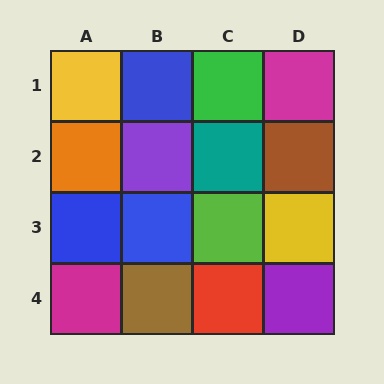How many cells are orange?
1 cell is orange.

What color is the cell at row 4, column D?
Purple.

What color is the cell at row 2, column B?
Purple.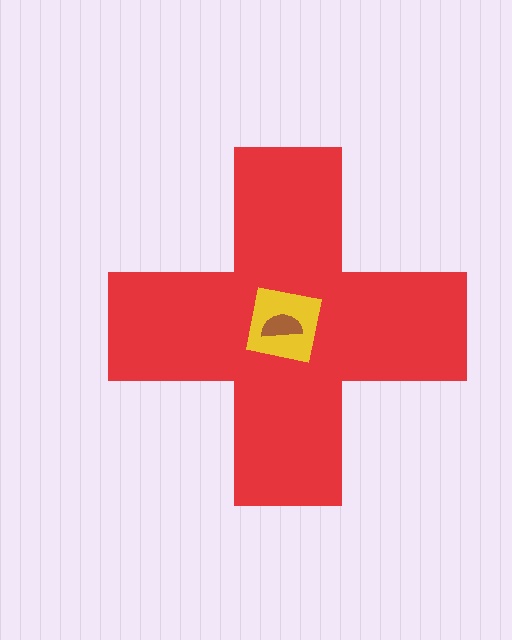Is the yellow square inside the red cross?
Yes.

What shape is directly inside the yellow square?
The brown semicircle.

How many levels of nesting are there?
3.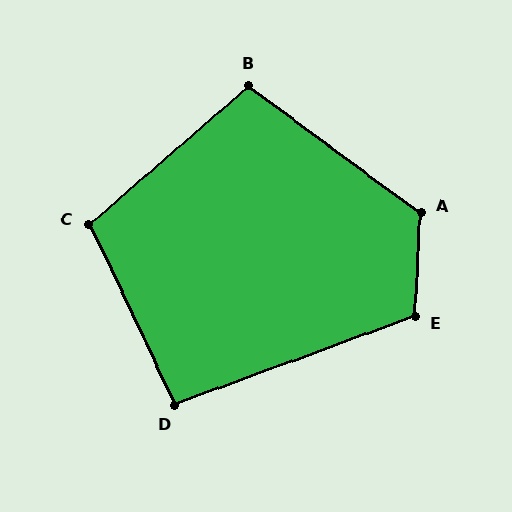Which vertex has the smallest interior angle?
D, at approximately 95 degrees.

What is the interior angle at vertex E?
Approximately 113 degrees (obtuse).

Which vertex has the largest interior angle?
A, at approximately 123 degrees.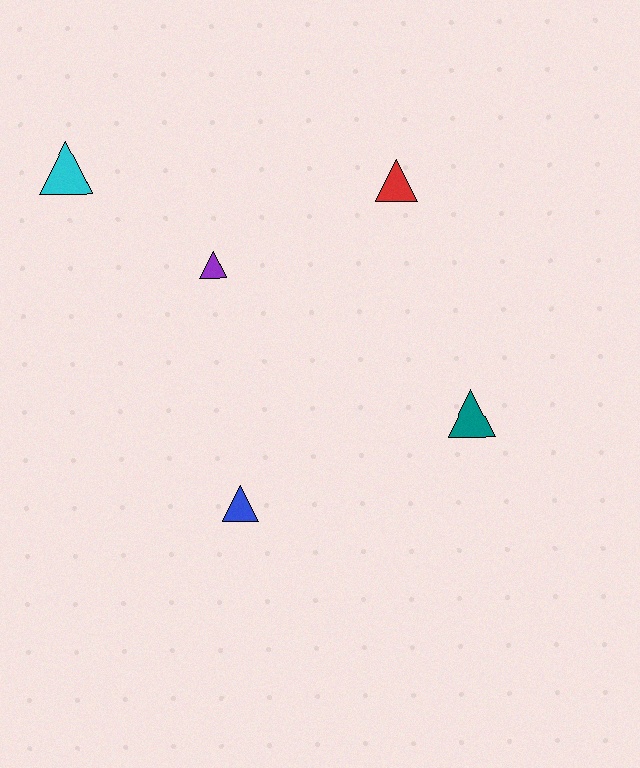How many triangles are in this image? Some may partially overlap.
There are 5 triangles.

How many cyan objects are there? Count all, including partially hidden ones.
There is 1 cyan object.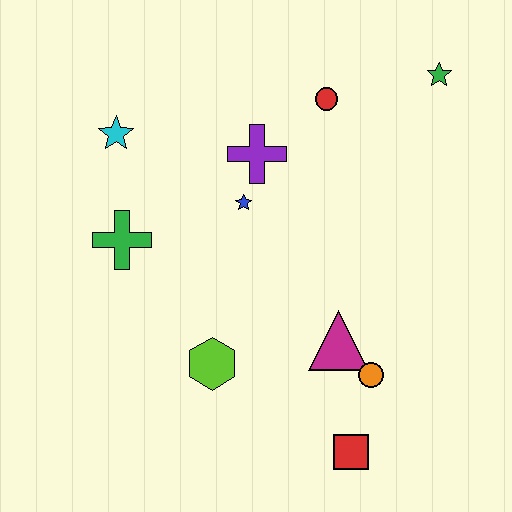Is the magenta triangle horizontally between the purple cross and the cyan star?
No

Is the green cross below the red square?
No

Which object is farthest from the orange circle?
The cyan star is farthest from the orange circle.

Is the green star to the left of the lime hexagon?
No